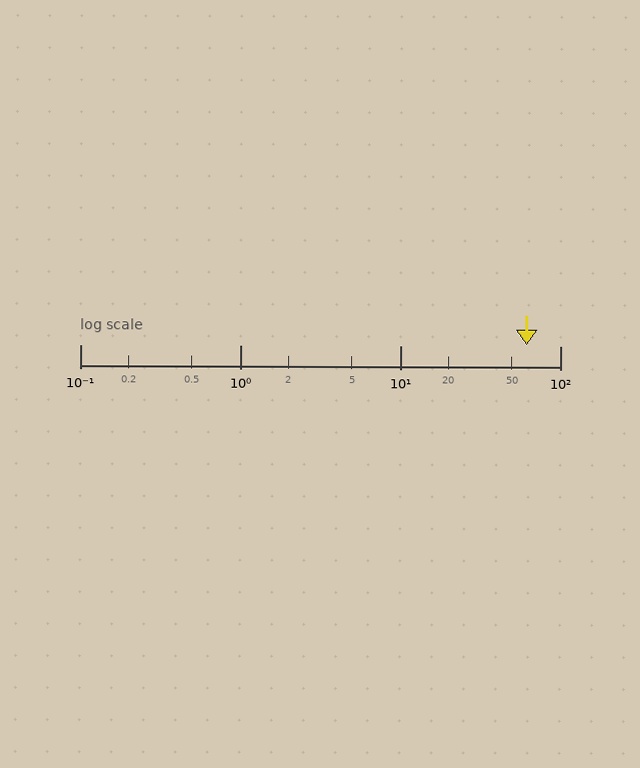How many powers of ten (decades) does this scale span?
The scale spans 3 decades, from 0.1 to 100.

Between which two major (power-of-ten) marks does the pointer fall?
The pointer is between 10 and 100.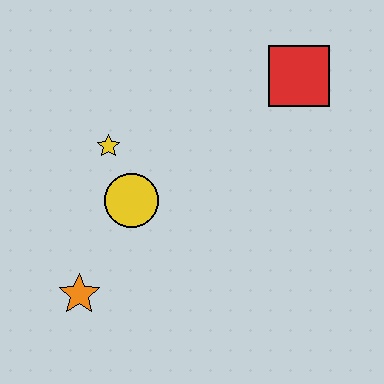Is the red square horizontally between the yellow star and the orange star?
No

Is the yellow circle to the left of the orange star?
No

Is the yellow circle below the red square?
Yes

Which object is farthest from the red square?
The orange star is farthest from the red square.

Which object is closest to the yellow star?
The yellow circle is closest to the yellow star.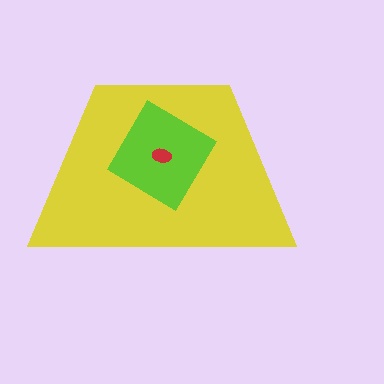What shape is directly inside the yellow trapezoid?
The lime diamond.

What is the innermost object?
The red ellipse.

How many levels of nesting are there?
3.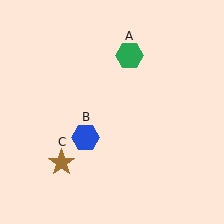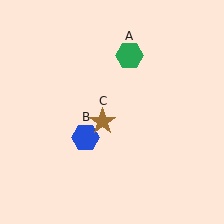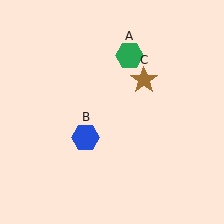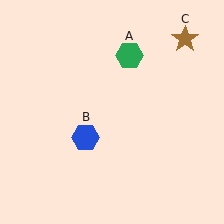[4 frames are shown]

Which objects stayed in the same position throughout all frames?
Green hexagon (object A) and blue hexagon (object B) remained stationary.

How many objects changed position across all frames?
1 object changed position: brown star (object C).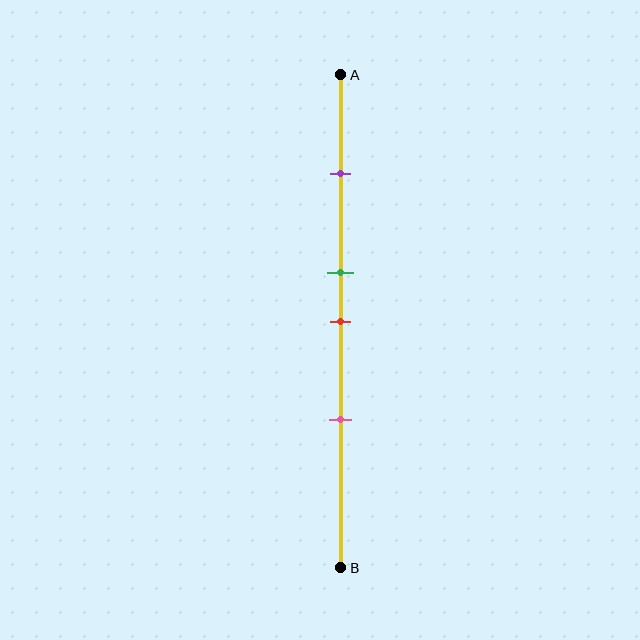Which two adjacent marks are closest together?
The green and red marks are the closest adjacent pair.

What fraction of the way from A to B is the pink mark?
The pink mark is approximately 70% (0.7) of the way from A to B.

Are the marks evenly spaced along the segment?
No, the marks are not evenly spaced.